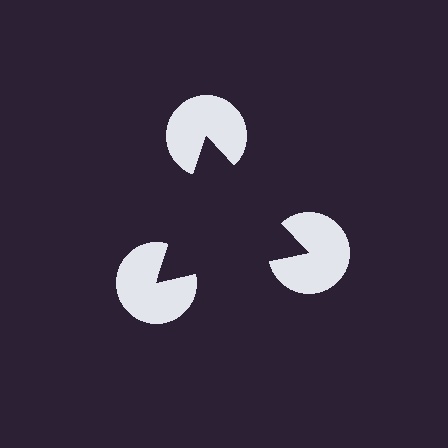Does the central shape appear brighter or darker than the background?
It typically appears slightly darker than the background, even though no actual brightness change is drawn.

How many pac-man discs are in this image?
There are 3 — one at each vertex of the illusory triangle.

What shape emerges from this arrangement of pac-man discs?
An illusory triangle — its edges are inferred from the aligned wedge cuts in the pac-man discs, not physically drawn.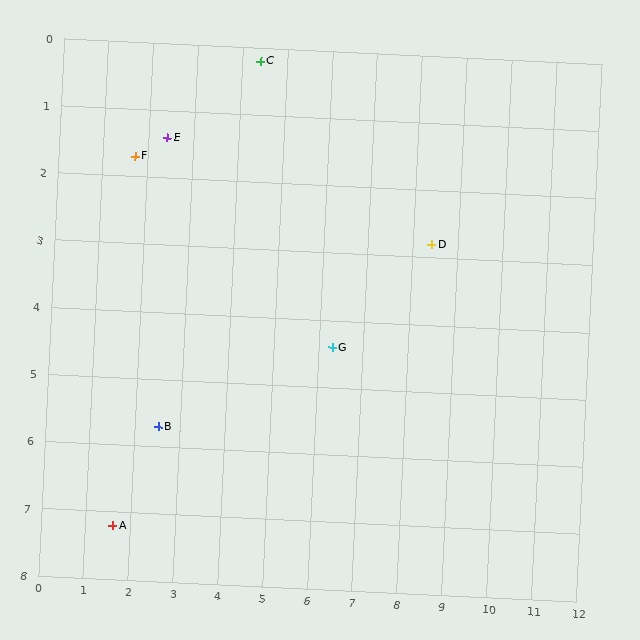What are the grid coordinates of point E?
Point E is at approximately (2.4, 1.4).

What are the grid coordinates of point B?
Point B is at approximately (2.5, 5.7).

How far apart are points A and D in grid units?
Points A and D are about 8.1 grid units apart.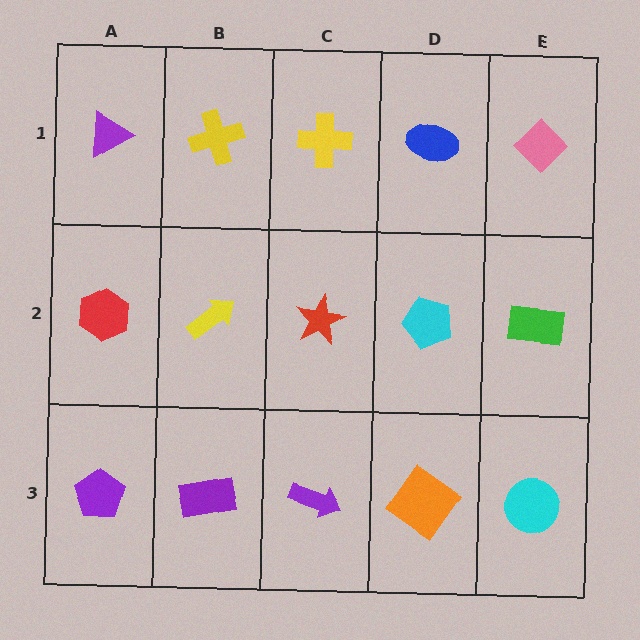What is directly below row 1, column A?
A red hexagon.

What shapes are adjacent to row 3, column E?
A green rectangle (row 2, column E), an orange diamond (row 3, column D).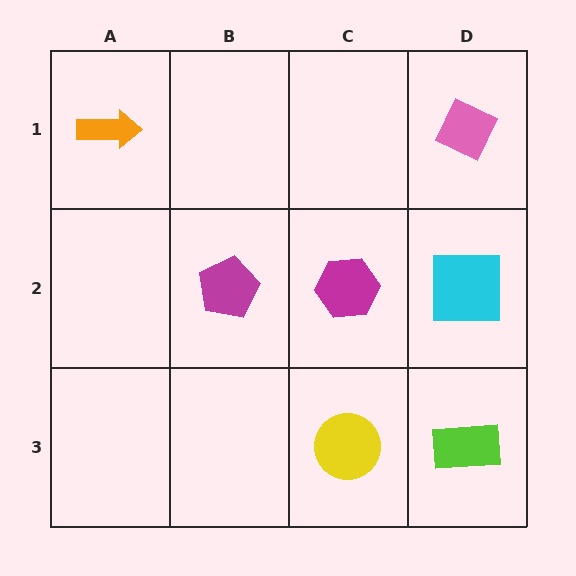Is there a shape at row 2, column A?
No, that cell is empty.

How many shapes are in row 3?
2 shapes.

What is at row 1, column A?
An orange arrow.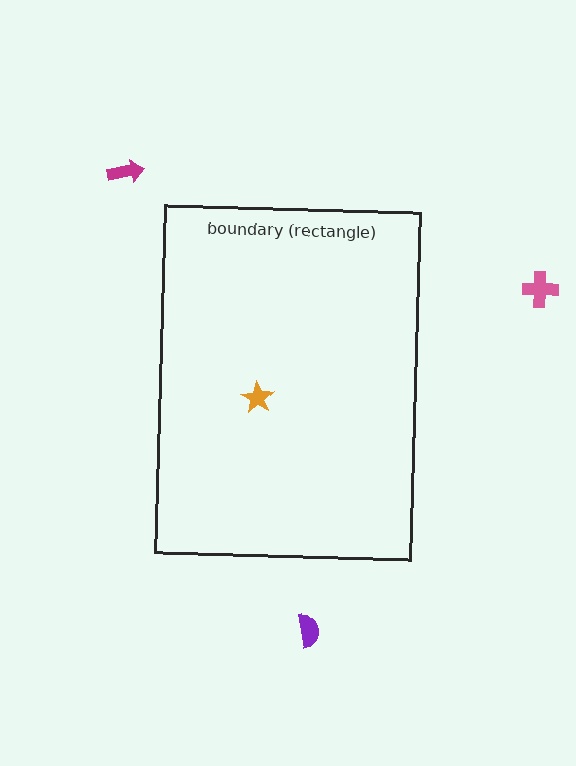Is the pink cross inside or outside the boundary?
Outside.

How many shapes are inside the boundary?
1 inside, 3 outside.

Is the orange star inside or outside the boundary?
Inside.